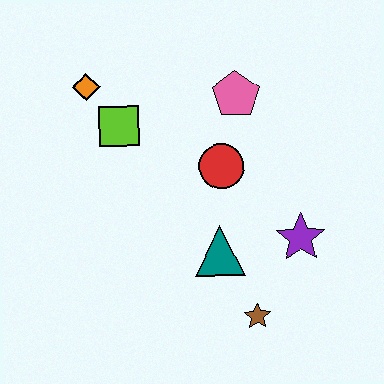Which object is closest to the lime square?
The orange diamond is closest to the lime square.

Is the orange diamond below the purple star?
No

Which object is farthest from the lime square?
The brown star is farthest from the lime square.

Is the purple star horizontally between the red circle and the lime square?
No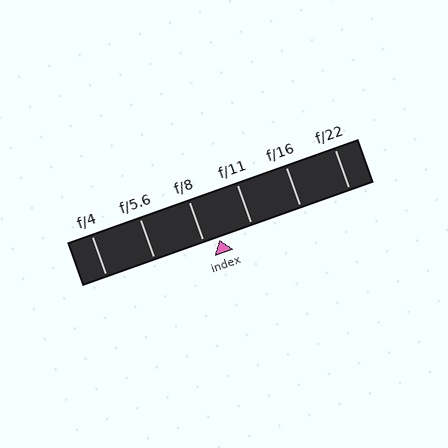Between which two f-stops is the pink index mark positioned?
The index mark is between f/8 and f/11.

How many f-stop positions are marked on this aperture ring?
There are 6 f-stop positions marked.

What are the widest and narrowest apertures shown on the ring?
The widest aperture shown is f/4 and the narrowest is f/22.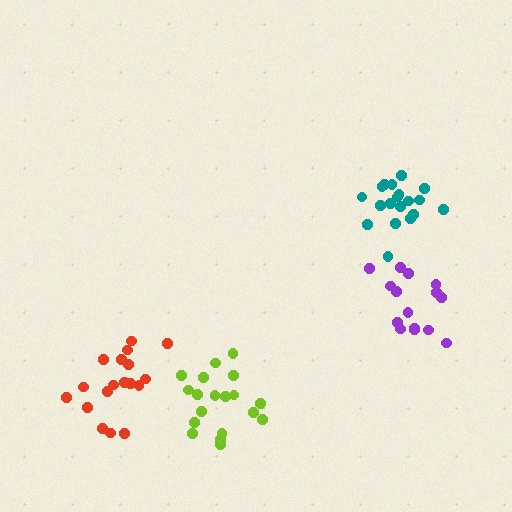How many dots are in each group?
Group 1: 19 dots, Group 2: 15 dots, Group 3: 19 dots, Group 4: 18 dots (71 total).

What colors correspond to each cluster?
The clusters are colored: teal, purple, lime, red.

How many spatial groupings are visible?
There are 4 spatial groupings.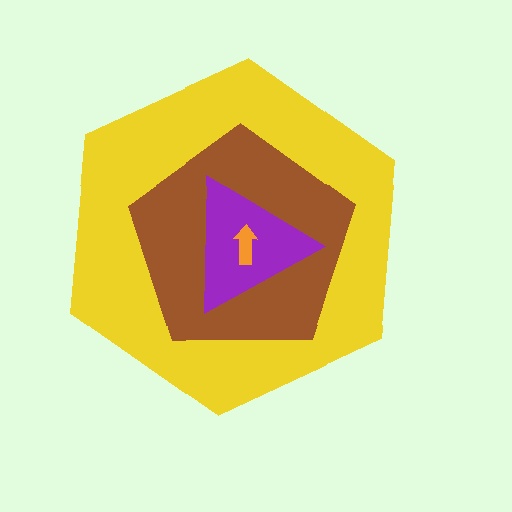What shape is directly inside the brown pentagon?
The purple triangle.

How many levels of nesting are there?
4.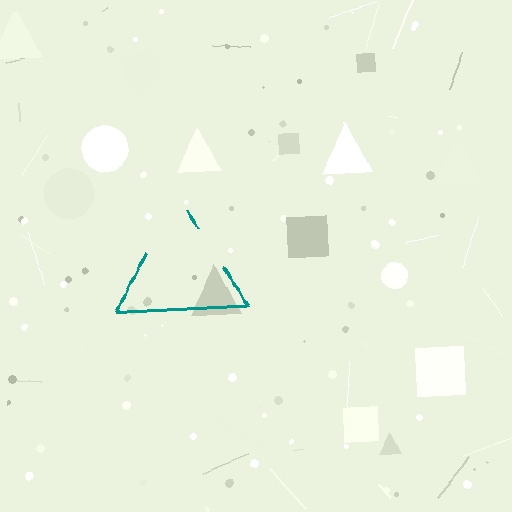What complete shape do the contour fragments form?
The contour fragments form a triangle.